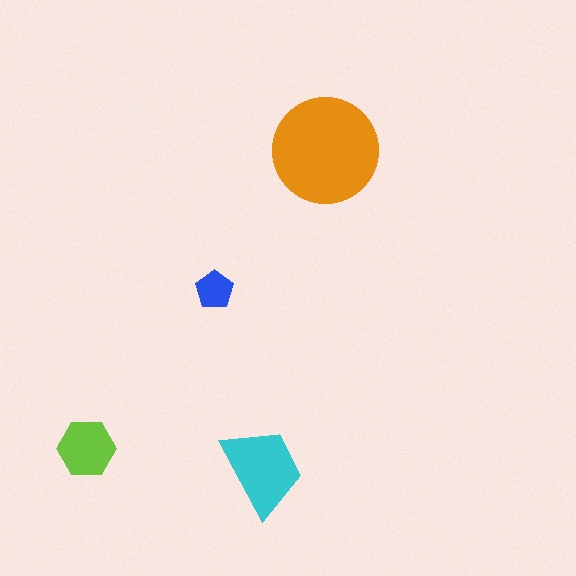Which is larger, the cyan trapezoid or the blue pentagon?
The cyan trapezoid.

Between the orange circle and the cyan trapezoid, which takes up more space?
The orange circle.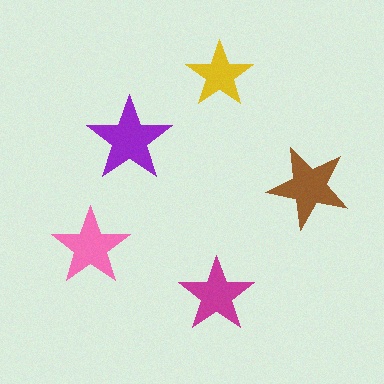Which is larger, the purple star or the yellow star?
The purple one.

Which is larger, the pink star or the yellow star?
The pink one.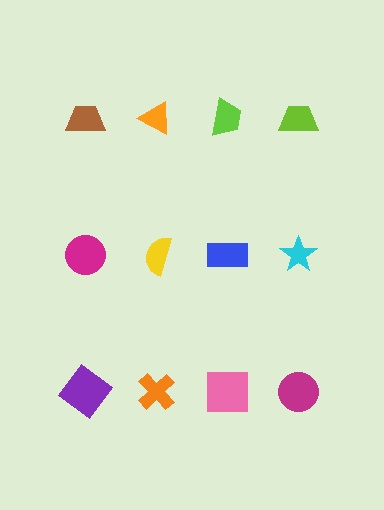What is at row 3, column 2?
An orange cross.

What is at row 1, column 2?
An orange triangle.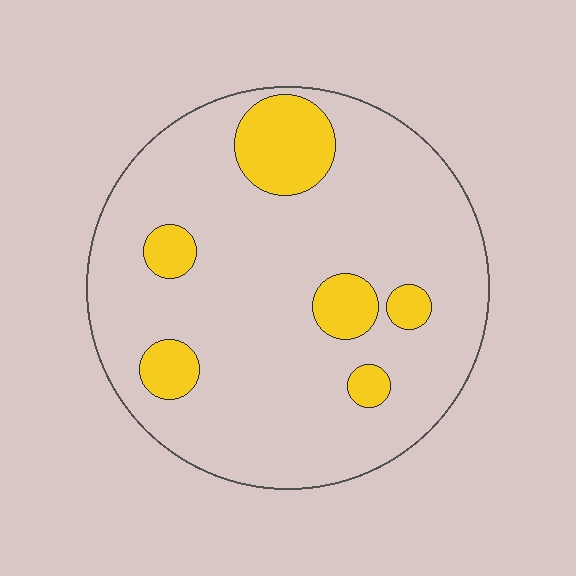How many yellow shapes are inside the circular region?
6.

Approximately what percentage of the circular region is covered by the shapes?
Approximately 15%.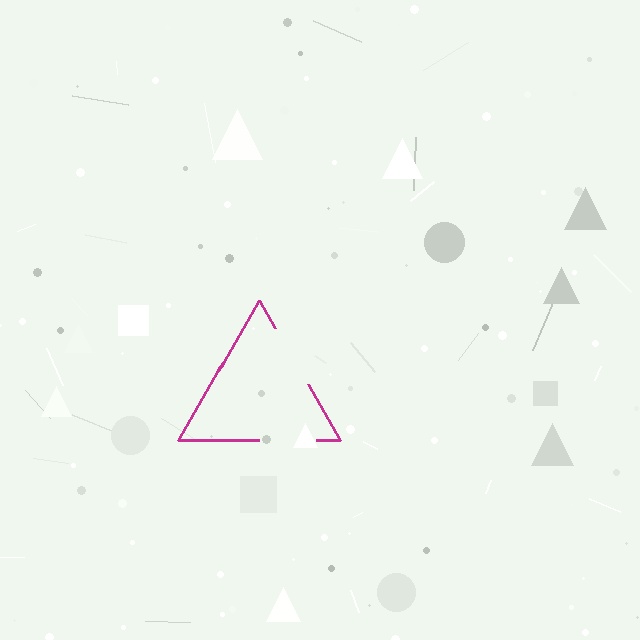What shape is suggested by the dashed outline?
The dashed outline suggests a triangle.